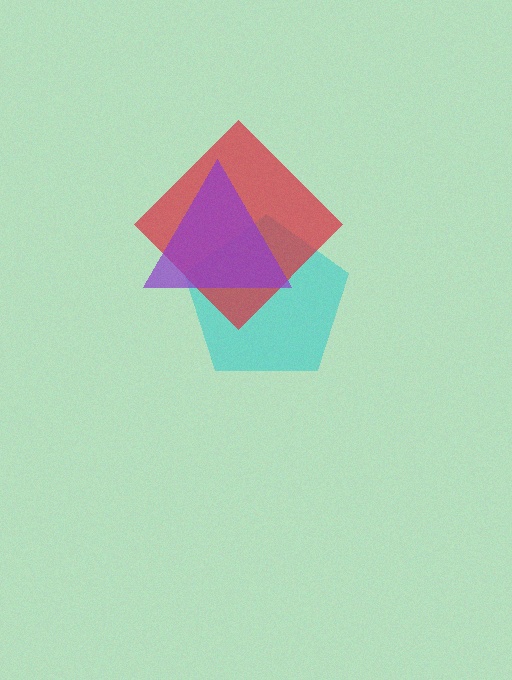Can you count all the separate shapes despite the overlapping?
Yes, there are 3 separate shapes.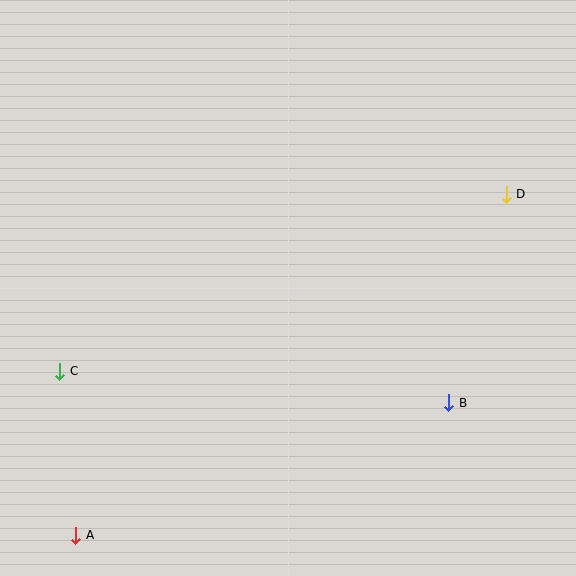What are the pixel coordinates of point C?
Point C is at (60, 371).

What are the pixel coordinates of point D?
Point D is at (506, 194).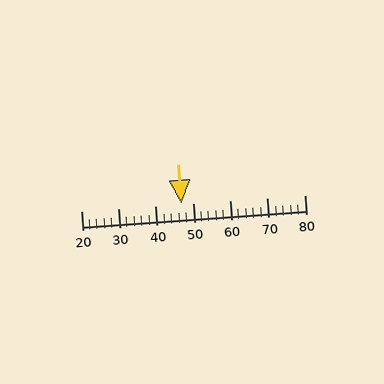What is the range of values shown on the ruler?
The ruler shows values from 20 to 80.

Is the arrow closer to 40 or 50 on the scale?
The arrow is closer to 50.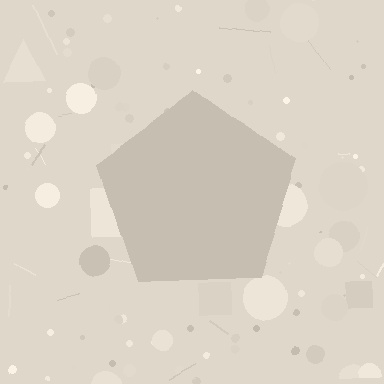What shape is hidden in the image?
A pentagon is hidden in the image.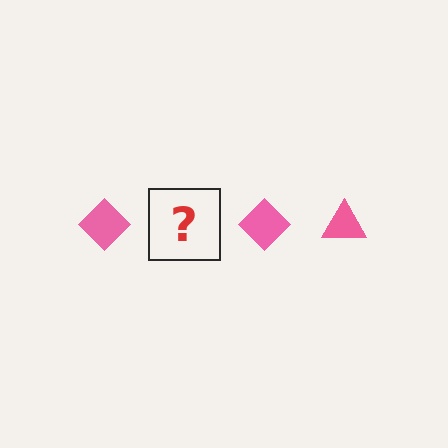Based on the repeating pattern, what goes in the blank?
The blank should be a pink triangle.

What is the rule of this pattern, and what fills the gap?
The rule is that the pattern cycles through diamond, triangle shapes in pink. The gap should be filled with a pink triangle.